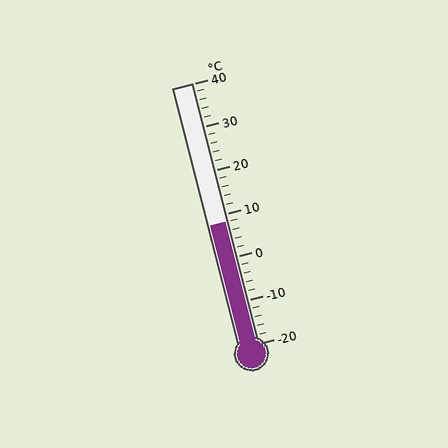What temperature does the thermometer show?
The thermometer shows approximately 8°C.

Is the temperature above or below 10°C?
The temperature is below 10°C.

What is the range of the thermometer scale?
The thermometer scale ranges from -20°C to 40°C.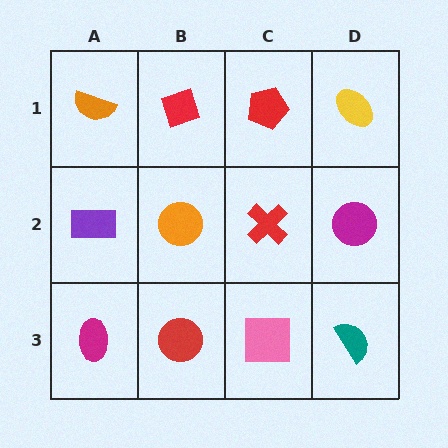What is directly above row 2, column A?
An orange semicircle.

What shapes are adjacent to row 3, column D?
A magenta circle (row 2, column D), a pink square (row 3, column C).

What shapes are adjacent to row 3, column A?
A purple rectangle (row 2, column A), a red circle (row 3, column B).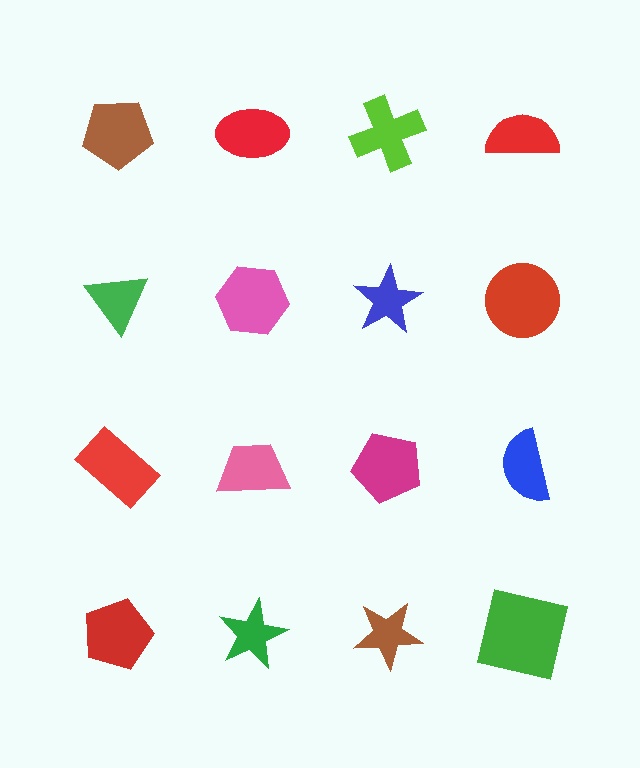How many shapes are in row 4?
4 shapes.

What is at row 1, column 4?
A red semicircle.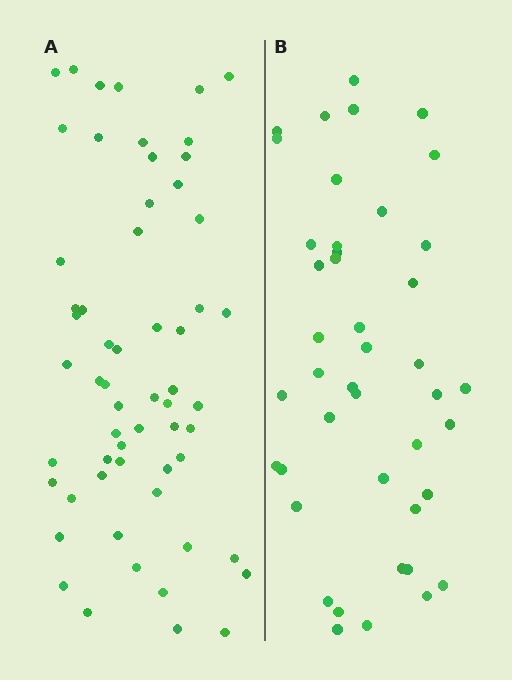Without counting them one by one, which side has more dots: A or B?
Region A (the left region) has more dots.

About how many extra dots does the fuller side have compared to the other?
Region A has approximately 15 more dots than region B.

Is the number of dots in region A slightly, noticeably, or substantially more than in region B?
Region A has noticeably more, but not dramatically so. The ratio is roughly 1.4 to 1.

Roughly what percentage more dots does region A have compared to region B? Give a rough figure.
About 35% more.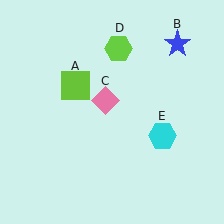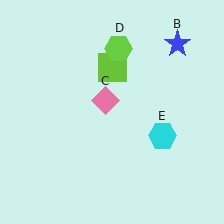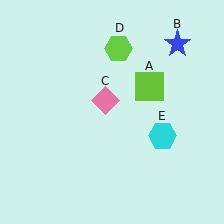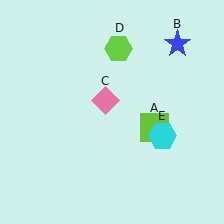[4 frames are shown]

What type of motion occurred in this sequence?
The lime square (object A) rotated clockwise around the center of the scene.